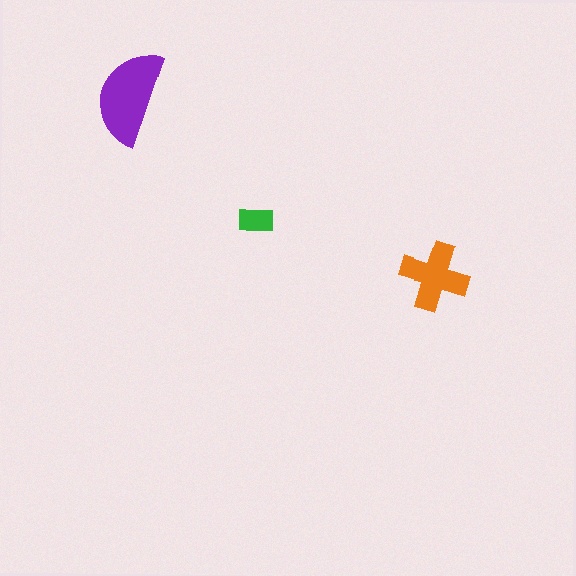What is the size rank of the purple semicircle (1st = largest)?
1st.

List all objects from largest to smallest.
The purple semicircle, the orange cross, the green rectangle.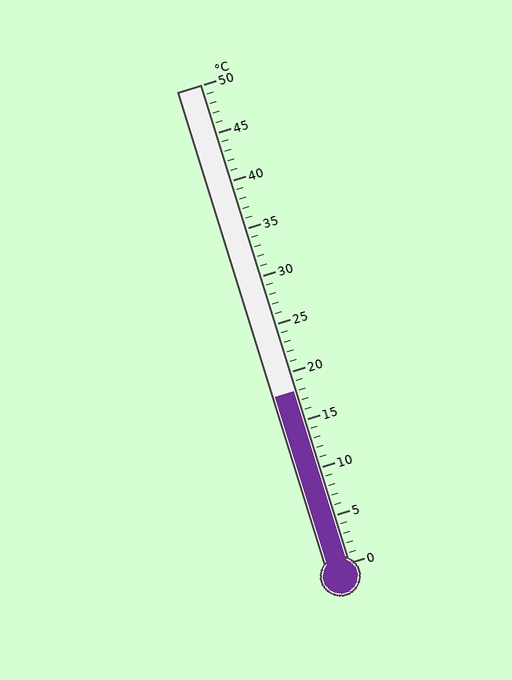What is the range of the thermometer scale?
The thermometer scale ranges from 0°C to 50°C.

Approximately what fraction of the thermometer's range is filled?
The thermometer is filled to approximately 35% of its range.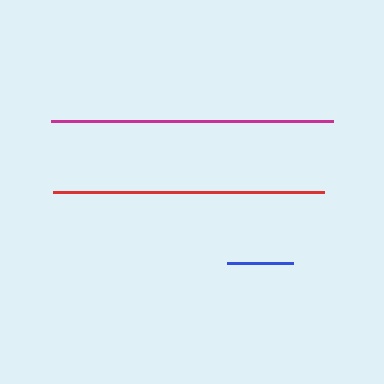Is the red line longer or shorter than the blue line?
The red line is longer than the blue line.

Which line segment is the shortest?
The blue line is the shortest at approximately 66 pixels.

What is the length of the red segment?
The red segment is approximately 271 pixels long.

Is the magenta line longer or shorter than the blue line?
The magenta line is longer than the blue line.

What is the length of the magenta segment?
The magenta segment is approximately 282 pixels long.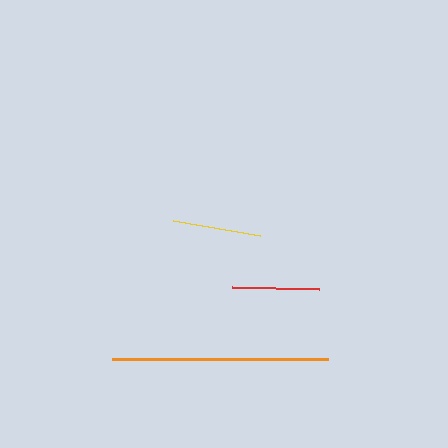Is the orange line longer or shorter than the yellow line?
The orange line is longer than the yellow line.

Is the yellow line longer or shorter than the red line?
The yellow line is longer than the red line.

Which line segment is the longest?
The orange line is the longest at approximately 216 pixels.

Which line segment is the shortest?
The red line is the shortest at approximately 87 pixels.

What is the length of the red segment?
The red segment is approximately 87 pixels long.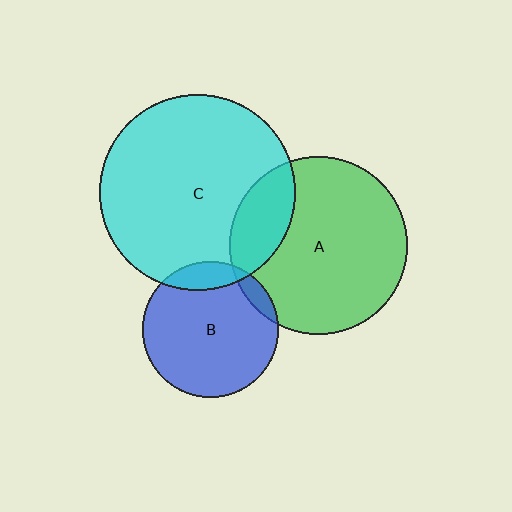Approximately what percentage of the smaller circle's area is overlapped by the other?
Approximately 10%.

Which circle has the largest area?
Circle C (cyan).